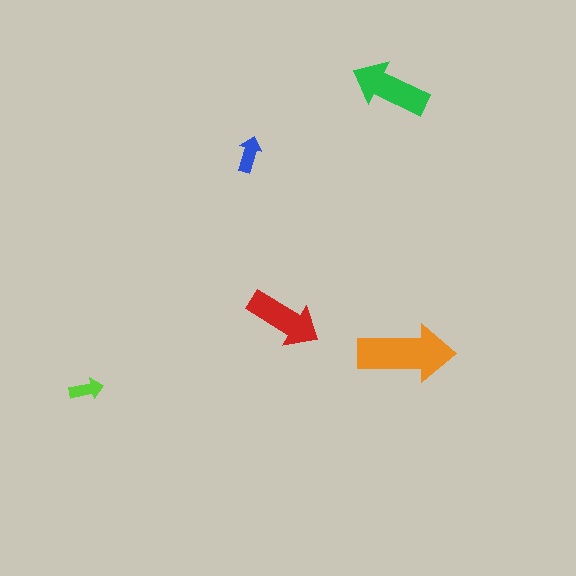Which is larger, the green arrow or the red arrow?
The green one.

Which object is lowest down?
The lime arrow is bottommost.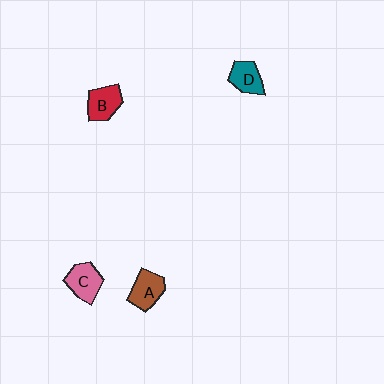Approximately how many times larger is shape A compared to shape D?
Approximately 1.2 times.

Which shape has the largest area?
Shape C (pink).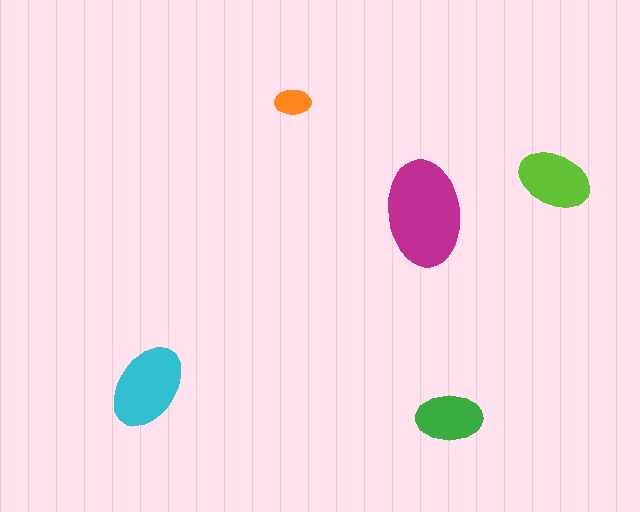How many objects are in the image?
There are 5 objects in the image.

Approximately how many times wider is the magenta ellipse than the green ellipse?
About 1.5 times wider.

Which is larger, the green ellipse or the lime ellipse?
The lime one.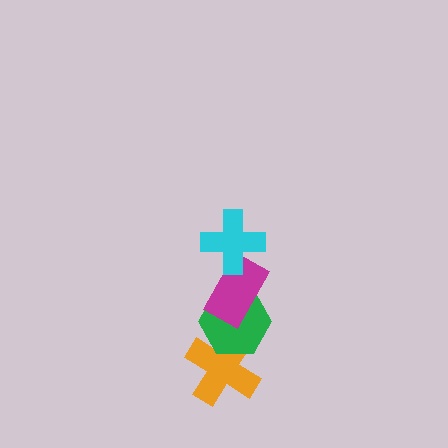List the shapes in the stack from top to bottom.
From top to bottom: the cyan cross, the magenta rectangle, the green hexagon, the orange cross.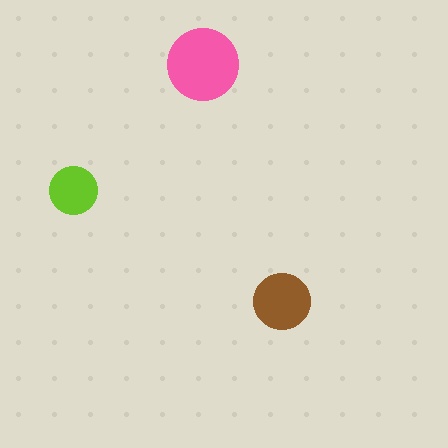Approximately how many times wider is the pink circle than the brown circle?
About 1.5 times wider.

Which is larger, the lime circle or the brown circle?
The brown one.